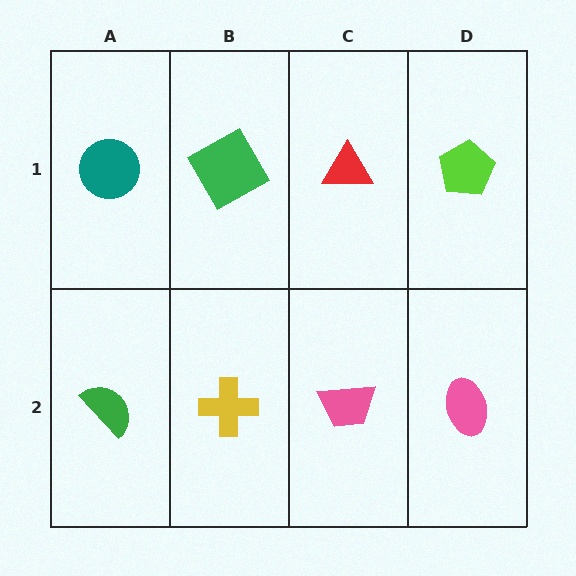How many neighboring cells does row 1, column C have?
3.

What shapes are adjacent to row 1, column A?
A green semicircle (row 2, column A), a green square (row 1, column B).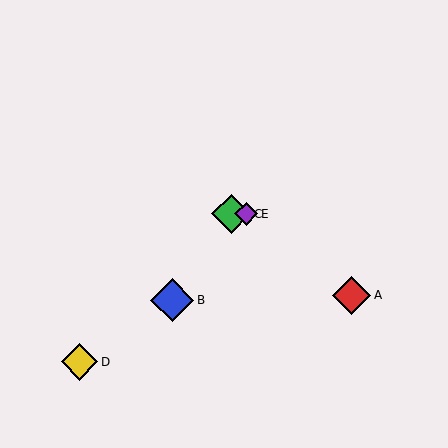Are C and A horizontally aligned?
No, C is at y≈214 and A is at y≈295.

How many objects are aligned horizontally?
2 objects (C, E) are aligned horizontally.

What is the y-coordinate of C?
Object C is at y≈214.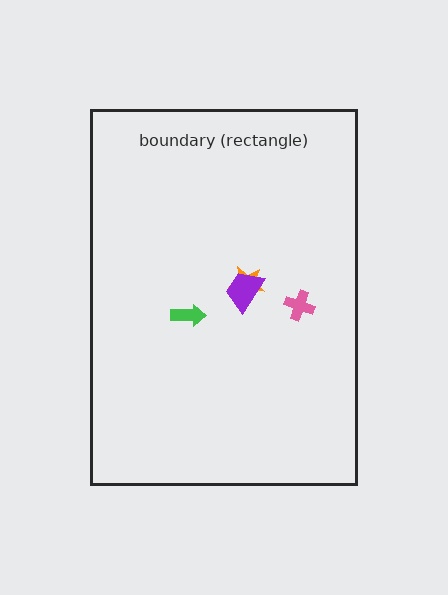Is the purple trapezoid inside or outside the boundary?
Inside.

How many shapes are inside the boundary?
4 inside, 0 outside.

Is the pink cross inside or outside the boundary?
Inside.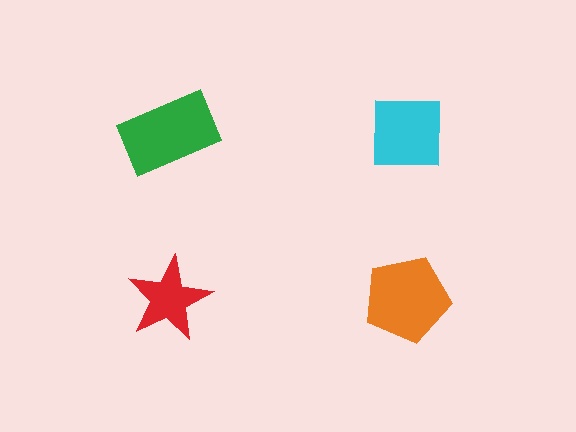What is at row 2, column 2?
An orange pentagon.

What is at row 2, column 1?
A red star.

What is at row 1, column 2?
A cyan square.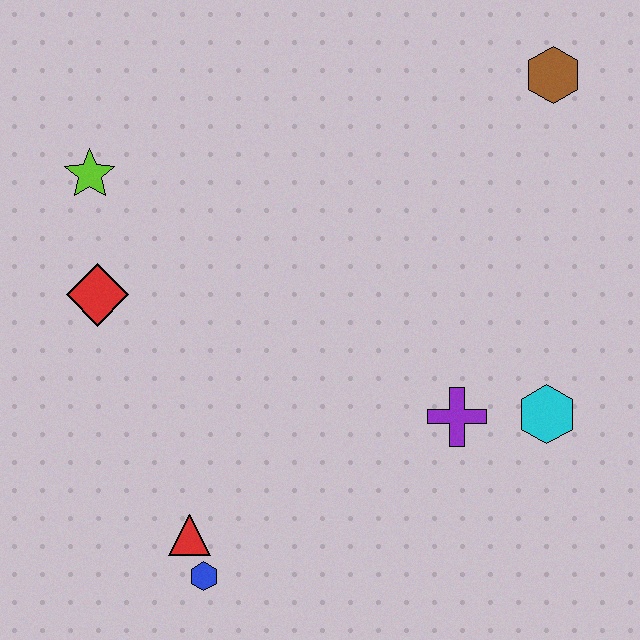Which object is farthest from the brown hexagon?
The blue hexagon is farthest from the brown hexagon.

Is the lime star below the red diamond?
No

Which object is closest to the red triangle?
The blue hexagon is closest to the red triangle.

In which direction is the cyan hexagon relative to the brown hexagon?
The cyan hexagon is below the brown hexagon.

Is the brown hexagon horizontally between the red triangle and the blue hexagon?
No